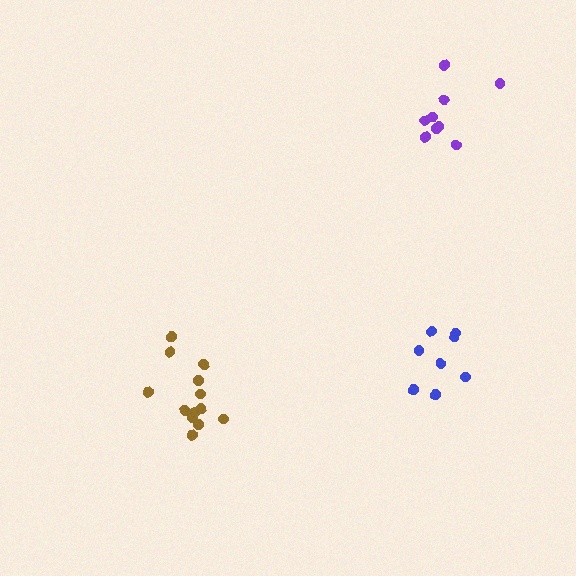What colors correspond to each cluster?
The clusters are colored: brown, blue, purple.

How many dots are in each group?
Group 1: 13 dots, Group 2: 8 dots, Group 3: 9 dots (30 total).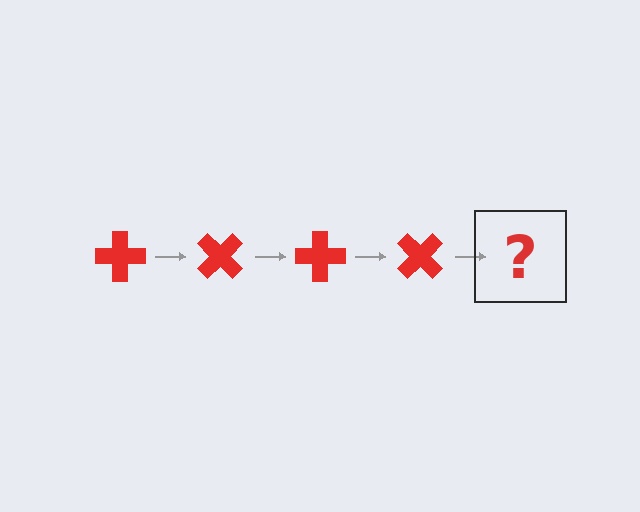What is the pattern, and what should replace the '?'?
The pattern is that the cross rotates 45 degrees each step. The '?' should be a red cross rotated 180 degrees.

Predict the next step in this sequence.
The next step is a red cross rotated 180 degrees.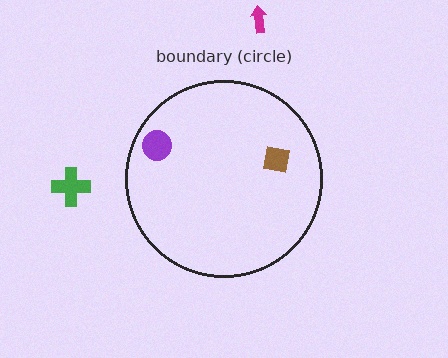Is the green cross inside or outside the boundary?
Outside.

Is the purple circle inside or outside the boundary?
Inside.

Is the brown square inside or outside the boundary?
Inside.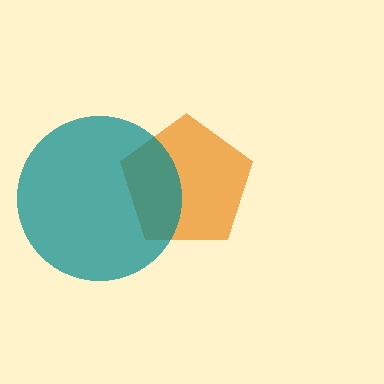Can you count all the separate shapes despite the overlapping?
Yes, there are 2 separate shapes.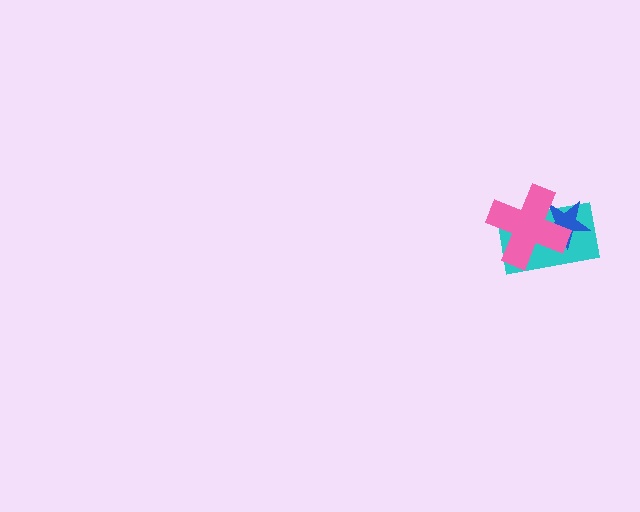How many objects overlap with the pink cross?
2 objects overlap with the pink cross.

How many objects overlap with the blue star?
2 objects overlap with the blue star.